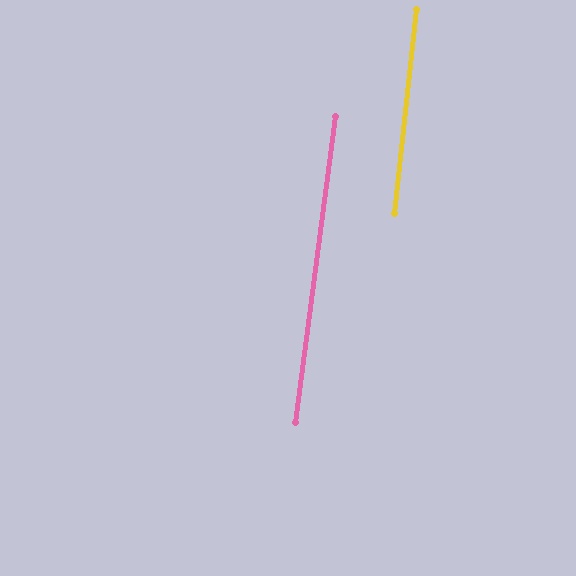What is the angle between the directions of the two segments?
Approximately 1 degree.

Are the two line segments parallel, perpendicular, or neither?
Parallel — their directions differ by only 1.1°.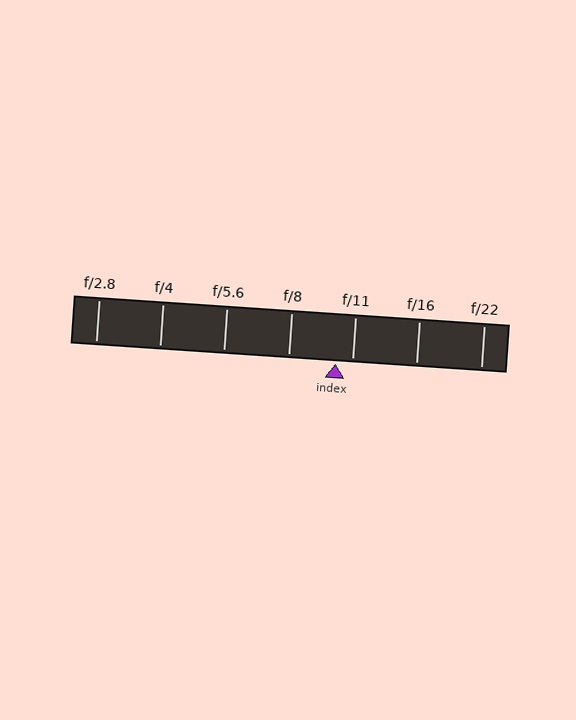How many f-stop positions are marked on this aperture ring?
There are 7 f-stop positions marked.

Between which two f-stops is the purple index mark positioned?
The index mark is between f/8 and f/11.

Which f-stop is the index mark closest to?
The index mark is closest to f/11.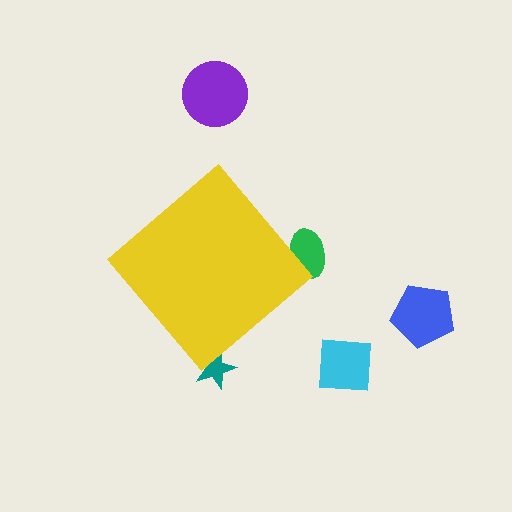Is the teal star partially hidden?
Yes, the teal star is partially hidden behind the yellow diamond.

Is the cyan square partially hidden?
No, the cyan square is fully visible.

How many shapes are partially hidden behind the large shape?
2 shapes are partially hidden.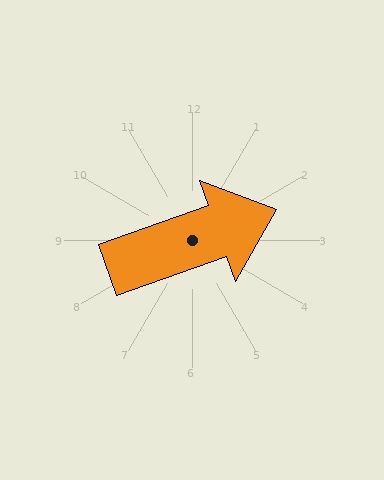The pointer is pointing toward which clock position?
Roughly 2 o'clock.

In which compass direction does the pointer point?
East.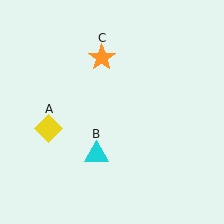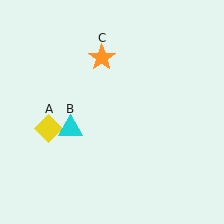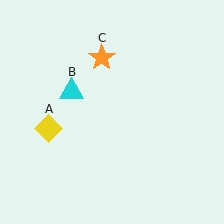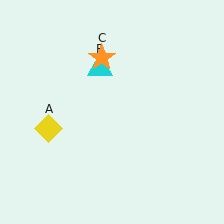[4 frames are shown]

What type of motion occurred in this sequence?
The cyan triangle (object B) rotated clockwise around the center of the scene.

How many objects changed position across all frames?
1 object changed position: cyan triangle (object B).